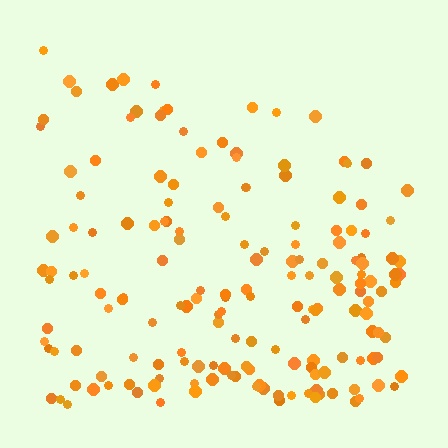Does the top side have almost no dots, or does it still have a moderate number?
Still a moderate number, just noticeably fewer than the bottom.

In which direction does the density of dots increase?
From top to bottom, with the bottom side densest.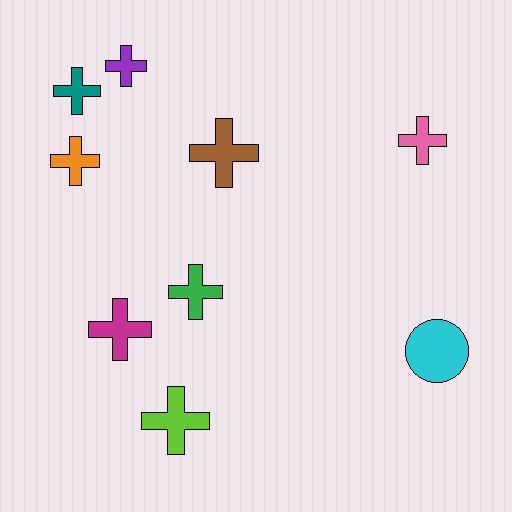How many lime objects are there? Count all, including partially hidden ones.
There is 1 lime object.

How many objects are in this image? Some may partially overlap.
There are 9 objects.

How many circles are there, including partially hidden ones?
There is 1 circle.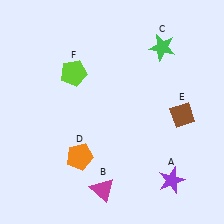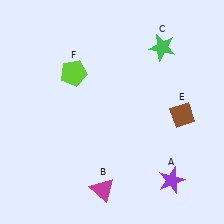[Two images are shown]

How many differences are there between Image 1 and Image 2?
There is 1 difference between the two images.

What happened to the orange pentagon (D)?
The orange pentagon (D) was removed in Image 2. It was in the bottom-left area of Image 1.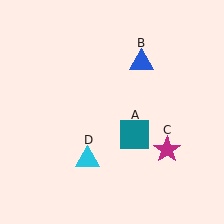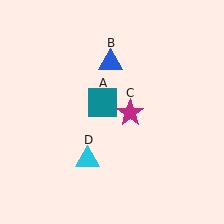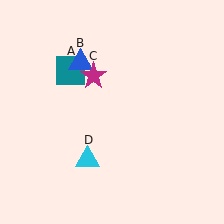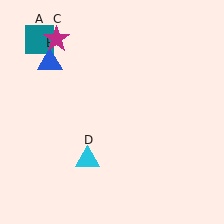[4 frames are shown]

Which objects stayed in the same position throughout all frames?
Cyan triangle (object D) remained stationary.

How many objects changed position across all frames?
3 objects changed position: teal square (object A), blue triangle (object B), magenta star (object C).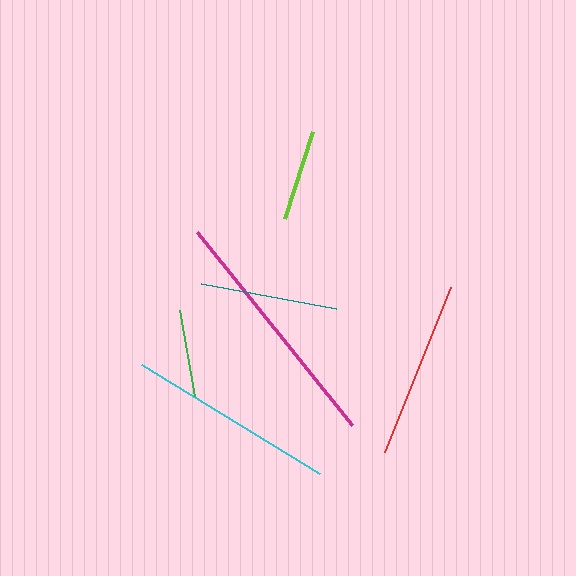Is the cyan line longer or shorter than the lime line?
The cyan line is longer than the lime line.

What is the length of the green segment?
The green segment is approximately 87 pixels long.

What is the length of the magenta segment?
The magenta segment is approximately 247 pixels long.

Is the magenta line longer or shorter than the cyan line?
The magenta line is longer than the cyan line.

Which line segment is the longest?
The magenta line is the longest at approximately 247 pixels.